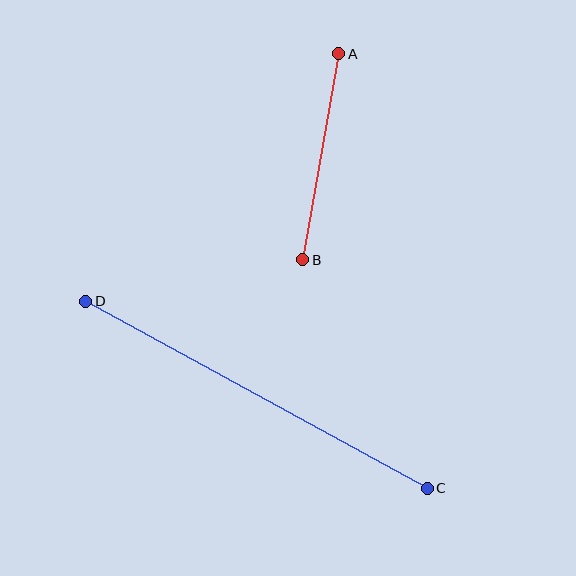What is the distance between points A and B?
The distance is approximately 209 pixels.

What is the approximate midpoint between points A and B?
The midpoint is at approximately (321, 157) pixels.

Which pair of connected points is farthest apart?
Points C and D are farthest apart.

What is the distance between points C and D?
The distance is approximately 390 pixels.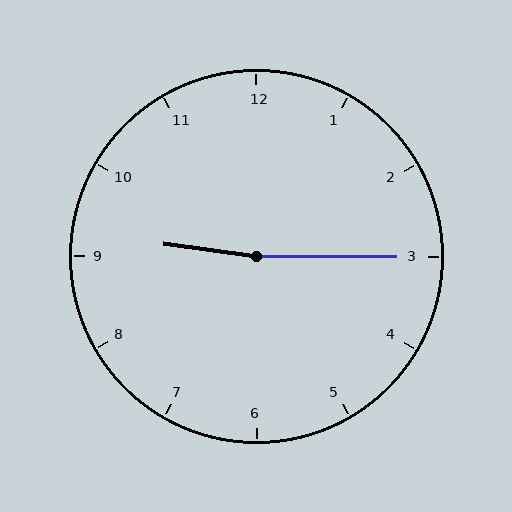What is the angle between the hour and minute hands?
Approximately 172 degrees.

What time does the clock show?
9:15.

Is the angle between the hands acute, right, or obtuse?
It is obtuse.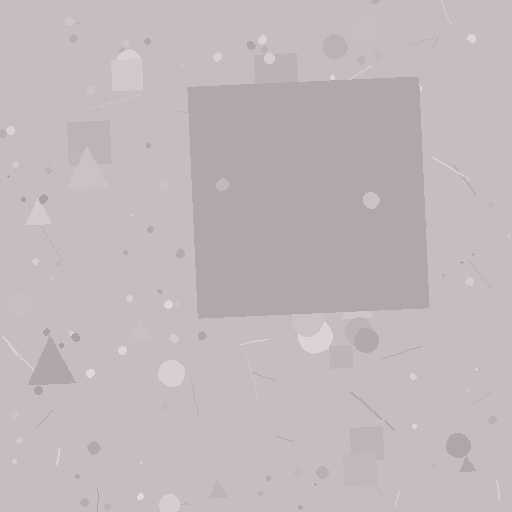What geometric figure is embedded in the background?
A square is embedded in the background.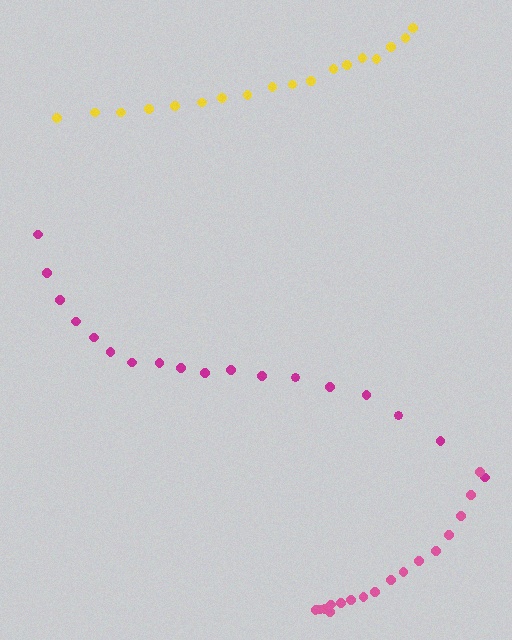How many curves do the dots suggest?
There are 3 distinct paths.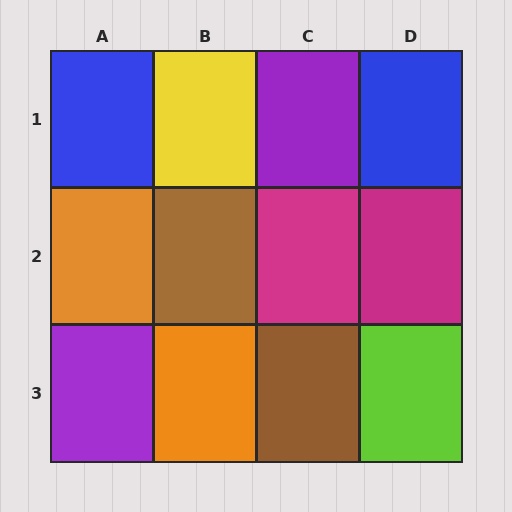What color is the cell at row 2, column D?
Magenta.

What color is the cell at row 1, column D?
Blue.